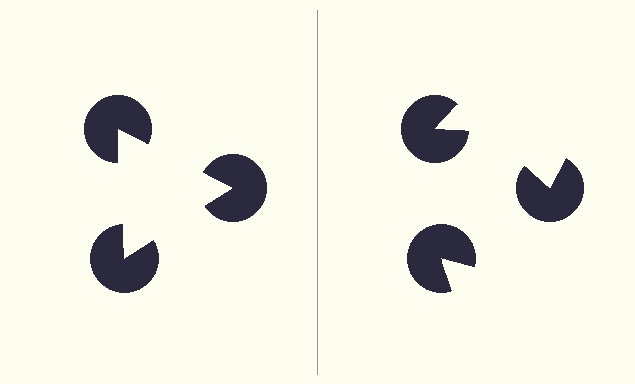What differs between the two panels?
The pac-man discs are positioned identically on both sides; only the wedge orientations differ. On the left they align to a triangle; on the right they are misaligned.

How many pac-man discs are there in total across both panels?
6 — 3 on each side.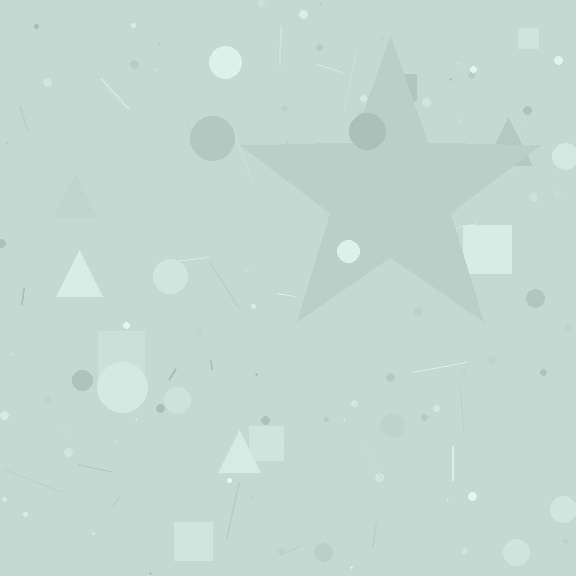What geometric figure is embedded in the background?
A star is embedded in the background.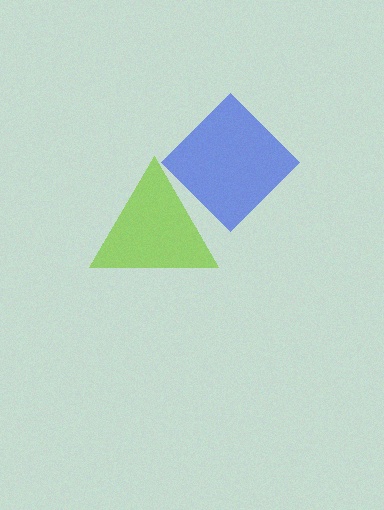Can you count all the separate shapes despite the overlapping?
Yes, there are 2 separate shapes.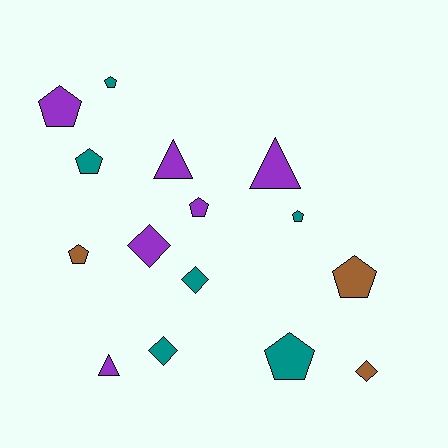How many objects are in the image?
There are 15 objects.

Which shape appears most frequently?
Pentagon, with 8 objects.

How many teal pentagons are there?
There are 4 teal pentagons.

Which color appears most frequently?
Purple, with 6 objects.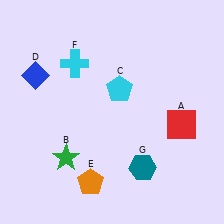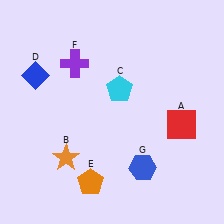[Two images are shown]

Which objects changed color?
B changed from green to orange. F changed from cyan to purple. G changed from teal to blue.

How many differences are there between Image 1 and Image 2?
There are 3 differences between the two images.